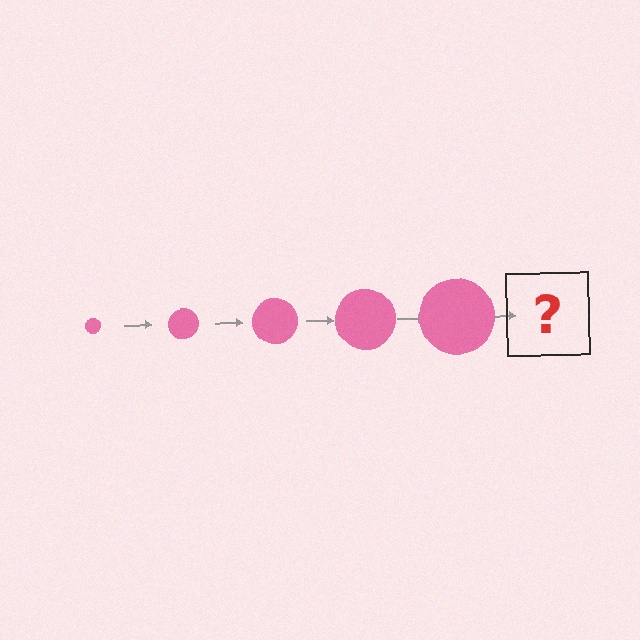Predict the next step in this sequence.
The next step is a pink circle, larger than the previous one.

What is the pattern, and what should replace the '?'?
The pattern is that the circle gets progressively larger each step. The '?' should be a pink circle, larger than the previous one.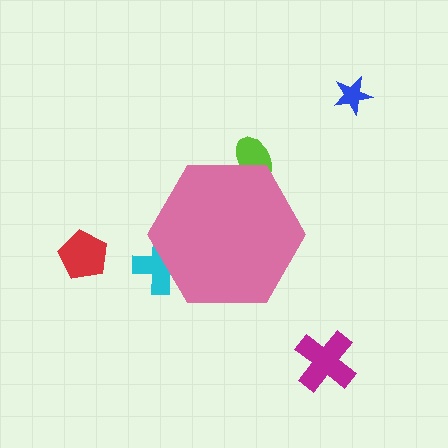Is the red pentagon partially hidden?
No, the red pentagon is fully visible.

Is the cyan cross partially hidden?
Yes, the cyan cross is partially hidden behind the pink hexagon.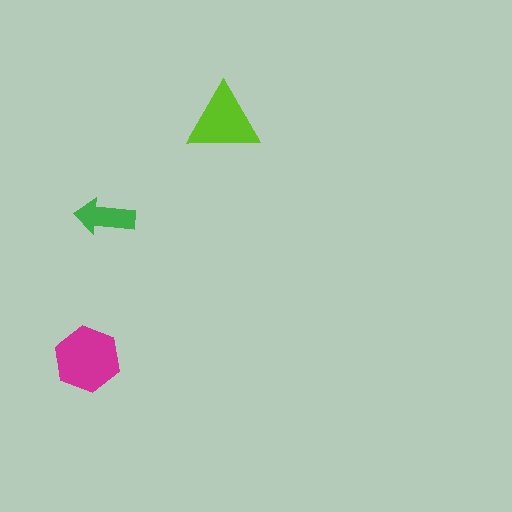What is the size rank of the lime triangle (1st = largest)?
2nd.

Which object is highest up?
The lime triangle is topmost.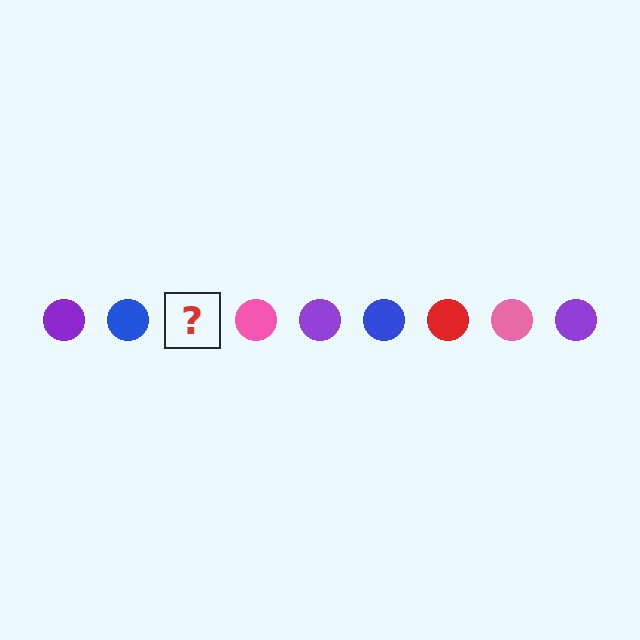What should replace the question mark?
The question mark should be replaced with a red circle.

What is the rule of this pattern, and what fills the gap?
The rule is that the pattern cycles through purple, blue, red, pink circles. The gap should be filled with a red circle.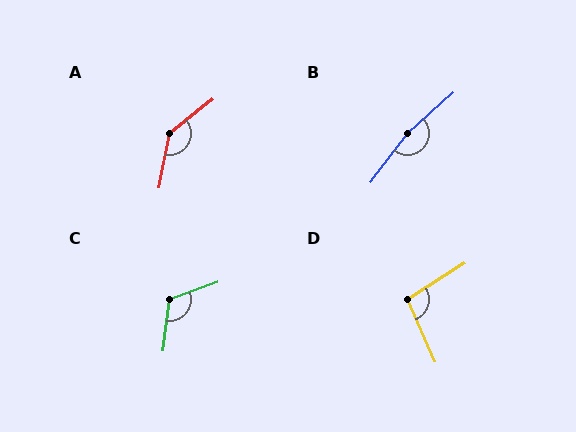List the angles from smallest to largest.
D (99°), C (117°), A (140°), B (169°).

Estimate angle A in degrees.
Approximately 140 degrees.